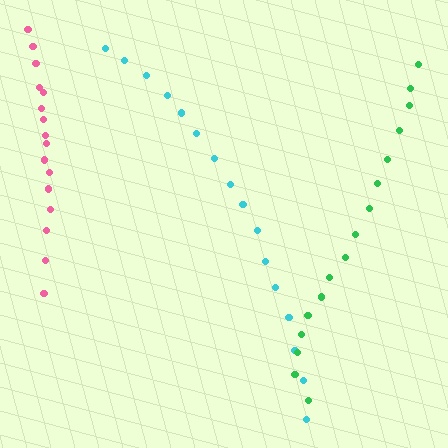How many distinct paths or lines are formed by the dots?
There are 3 distinct paths.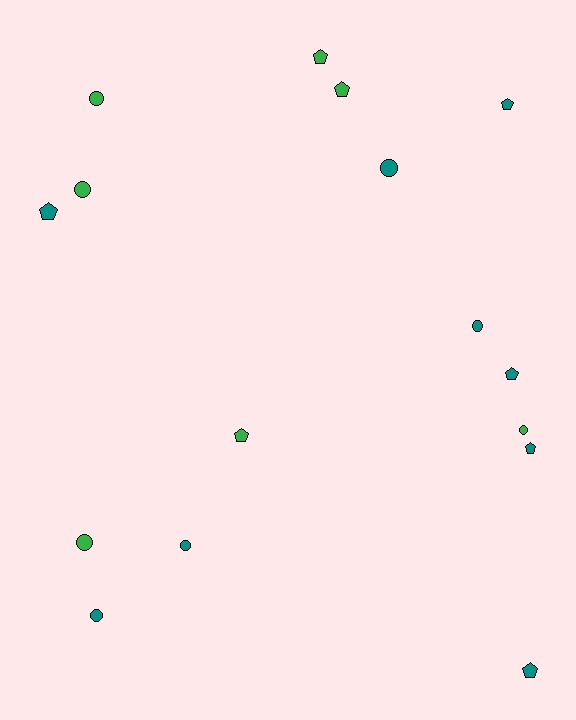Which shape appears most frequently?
Pentagon, with 8 objects.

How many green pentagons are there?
There are 3 green pentagons.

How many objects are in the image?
There are 16 objects.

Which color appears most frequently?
Teal, with 9 objects.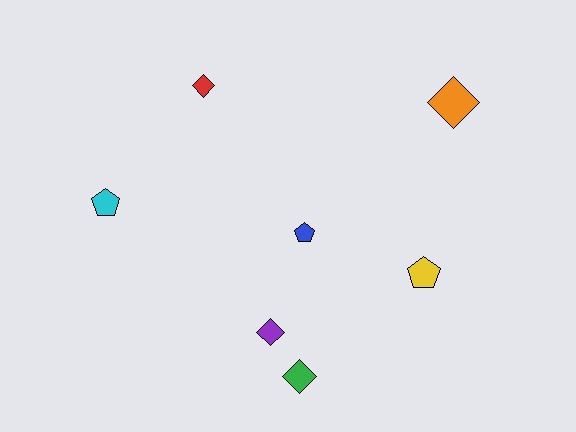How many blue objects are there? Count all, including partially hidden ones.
There is 1 blue object.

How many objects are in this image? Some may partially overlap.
There are 7 objects.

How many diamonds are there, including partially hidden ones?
There are 4 diamonds.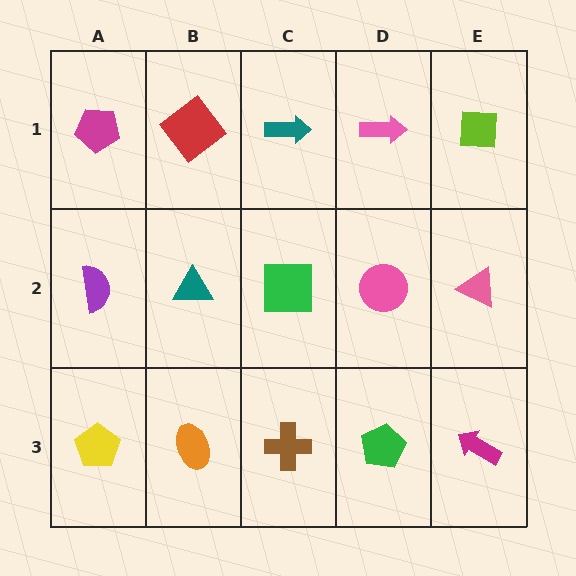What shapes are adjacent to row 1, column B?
A teal triangle (row 2, column B), a magenta pentagon (row 1, column A), a teal arrow (row 1, column C).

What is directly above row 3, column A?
A purple semicircle.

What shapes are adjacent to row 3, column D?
A pink circle (row 2, column D), a brown cross (row 3, column C), a magenta arrow (row 3, column E).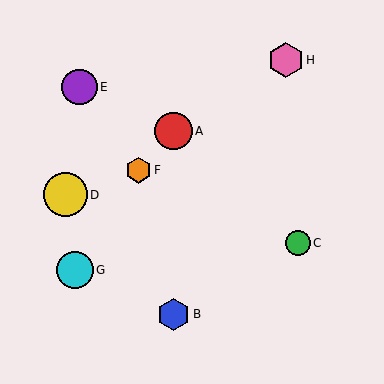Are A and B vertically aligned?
Yes, both are at x≈173.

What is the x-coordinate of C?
Object C is at x≈298.